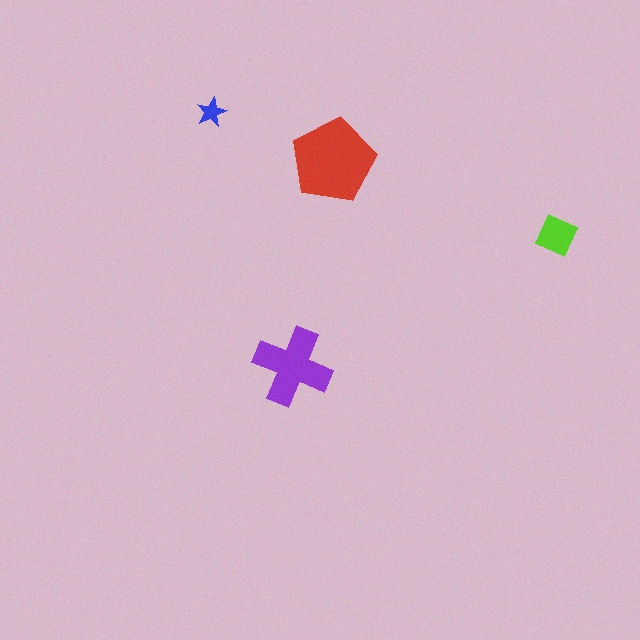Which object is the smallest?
The blue star.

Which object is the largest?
The red pentagon.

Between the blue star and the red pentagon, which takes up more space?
The red pentagon.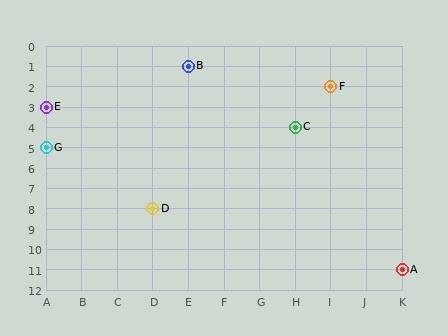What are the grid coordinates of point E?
Point E is at grid coordinates (A, 3).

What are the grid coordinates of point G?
Point G is at grid coordinates (A, 5).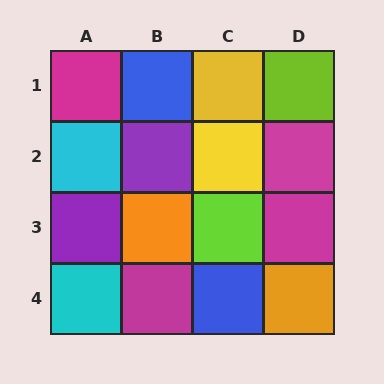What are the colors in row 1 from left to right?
Magenta, blue, yellow, lime.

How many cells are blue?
2 cells are blue.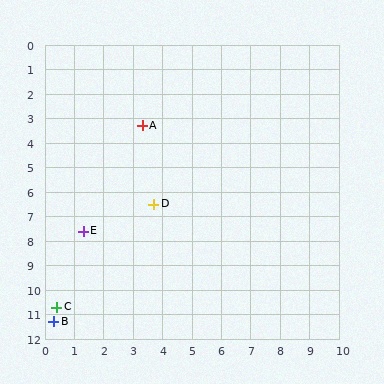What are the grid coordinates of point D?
Point D is at approximately (3.7, 6.5).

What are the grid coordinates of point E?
Point E is at approximately (1.3, 7.6).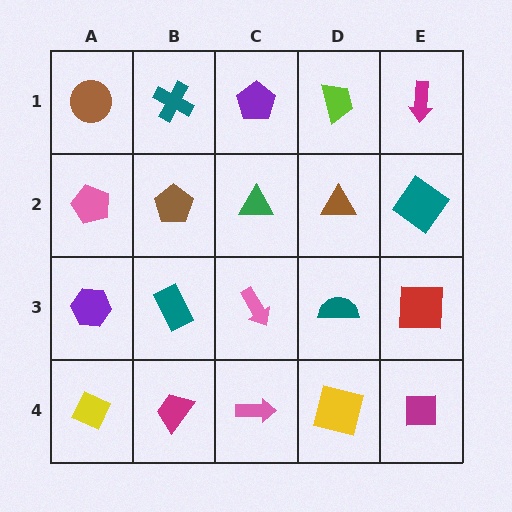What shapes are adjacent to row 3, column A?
A pink pentagon (row 2, column A), a yellow diamond (row 4, column A), a teal rectangle (row 3, column B).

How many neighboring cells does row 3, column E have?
3.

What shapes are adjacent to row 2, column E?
A magenta arrow (row 1, column E), a red square (row 3, column E), a brown triangle (row 2, column D).